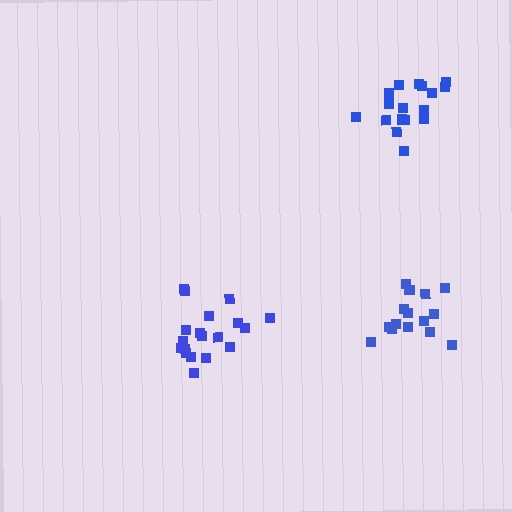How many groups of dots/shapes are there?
There are 3 groups.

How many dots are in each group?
Group 1: 19 dots, Group 2: 19 dots, Group 3: 16 dots (54 total).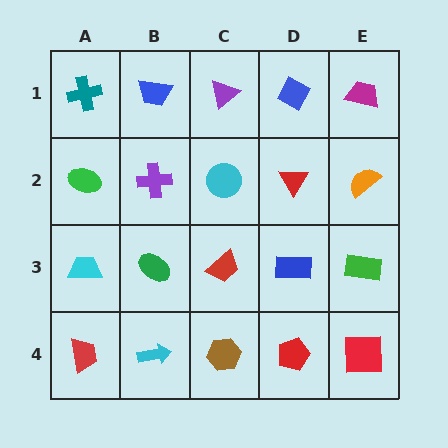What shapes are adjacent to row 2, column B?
A blue trapezoid (row 1, column B), a green ellipse (row 3, column B), a green ellipse (row 2, column A), a cyan circle (row 2, column C).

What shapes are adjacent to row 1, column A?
A green ellipse (row 2, column A), a blue trapezoid (row 1, column B).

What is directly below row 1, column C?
A cyan circle.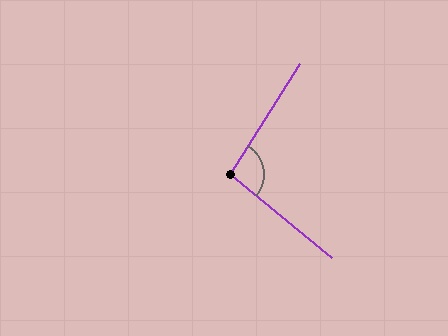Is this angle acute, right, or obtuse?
It is obtuse.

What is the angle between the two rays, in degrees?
Approximately 97 degrees.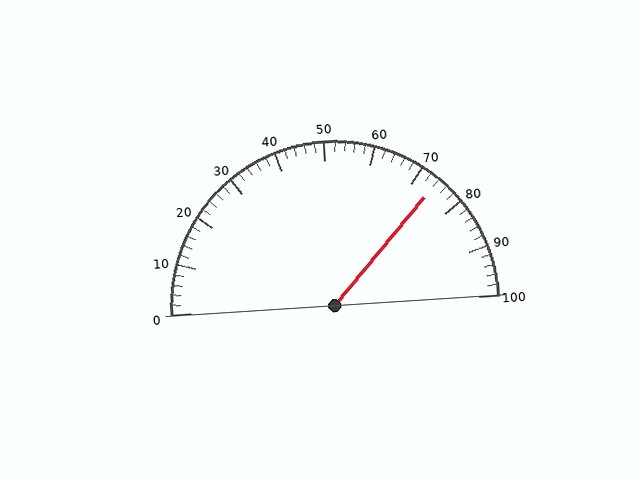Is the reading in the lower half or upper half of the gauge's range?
The reading is in the upper half of the range (0 to 100).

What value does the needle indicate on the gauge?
The needle indicates approximately 74.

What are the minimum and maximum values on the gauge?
The gauge ranges from 0 to 100.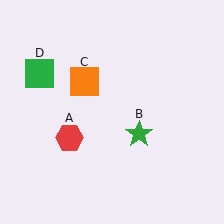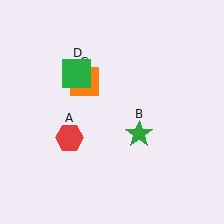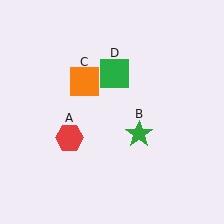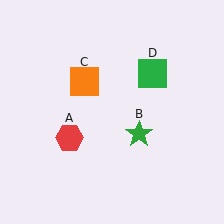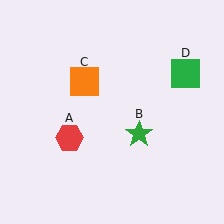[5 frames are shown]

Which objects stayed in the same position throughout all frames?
Red hexagon (object A) and green star (object B) and orange square (object C) remained stationary.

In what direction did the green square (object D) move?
The green square (object D) moved right.